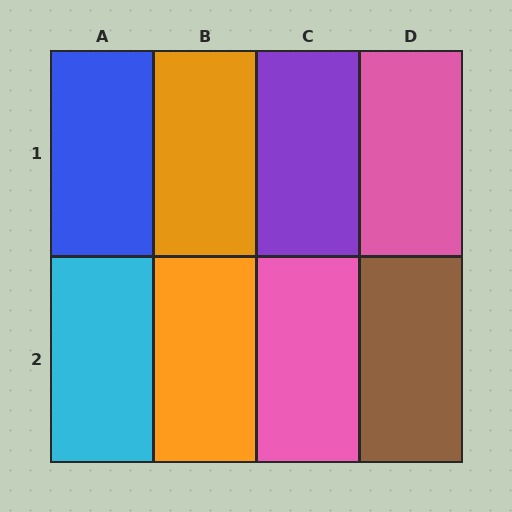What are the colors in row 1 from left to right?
Blue, orange, purple, pink.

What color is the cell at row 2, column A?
Cyan.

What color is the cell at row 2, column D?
Brown.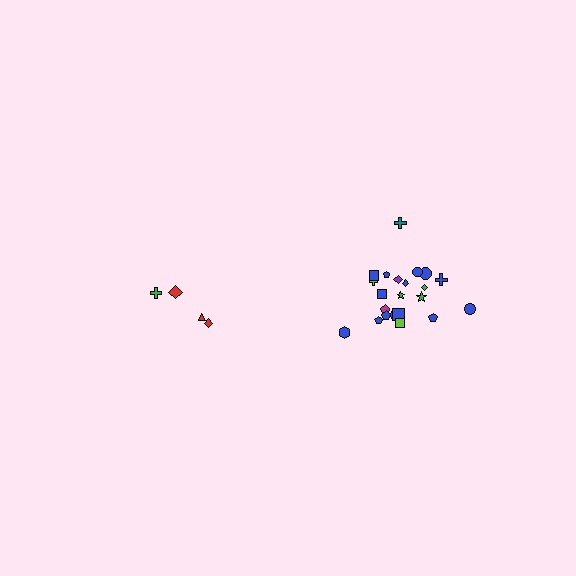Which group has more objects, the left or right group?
The right group.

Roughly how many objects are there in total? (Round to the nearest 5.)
Roughly 25 objects in total.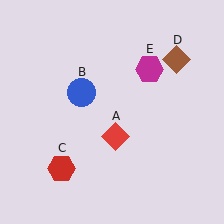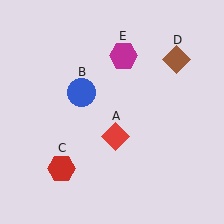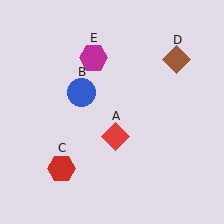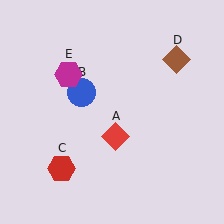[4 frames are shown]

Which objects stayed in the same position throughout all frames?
Red diamond (object A) and blue circle (object B) and red hexagon (object C) and brown diamond (object D) remained stationary.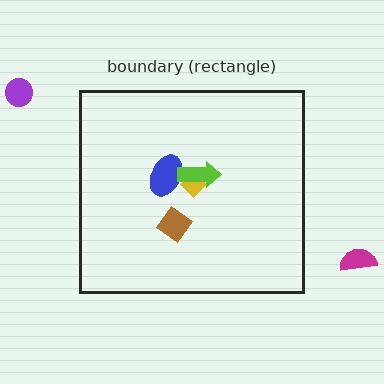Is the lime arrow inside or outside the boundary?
Inside.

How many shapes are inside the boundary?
4 inside, 2 outside.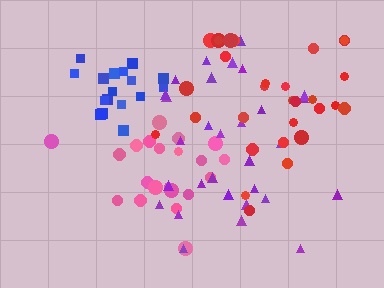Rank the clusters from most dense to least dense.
blue, pink, purple, red.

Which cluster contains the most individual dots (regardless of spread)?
Purple (30).